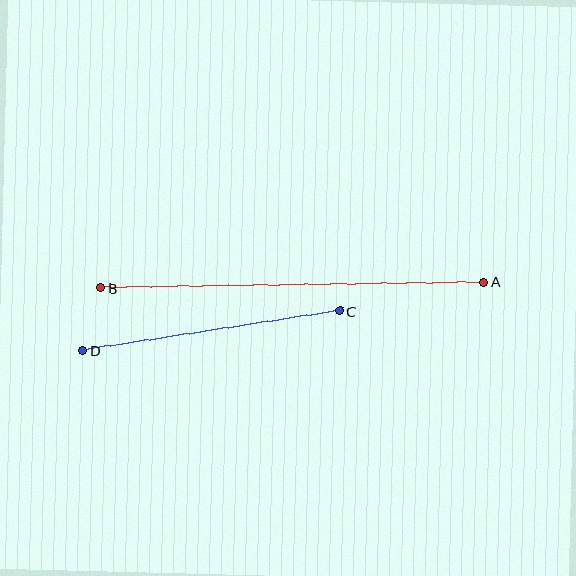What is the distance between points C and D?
The distance is approximately 259 pixels.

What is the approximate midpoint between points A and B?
The midpoint is at approximately (292, 285) pixels.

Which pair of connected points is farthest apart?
Points A and B are farthest apart.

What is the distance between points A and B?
The distance is approximately 383 pixels.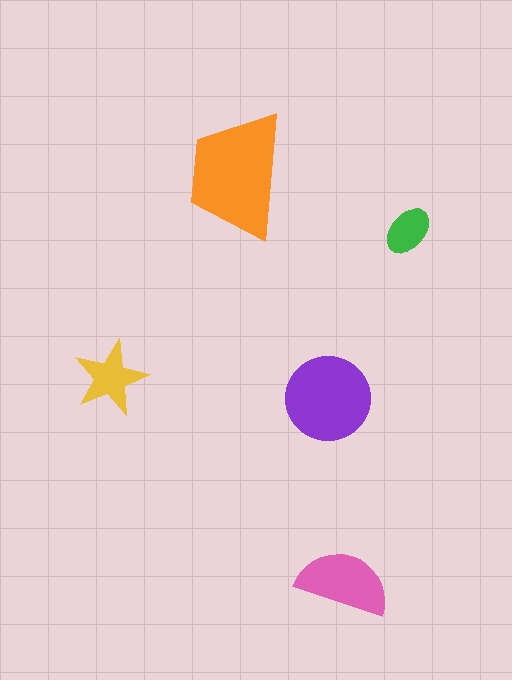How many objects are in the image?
There are 5 objects in the image.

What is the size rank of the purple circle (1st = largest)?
2nd.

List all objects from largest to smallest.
The orange trapezoid, the purple circle, the pink semicircle, the yellow star, the green ellipse.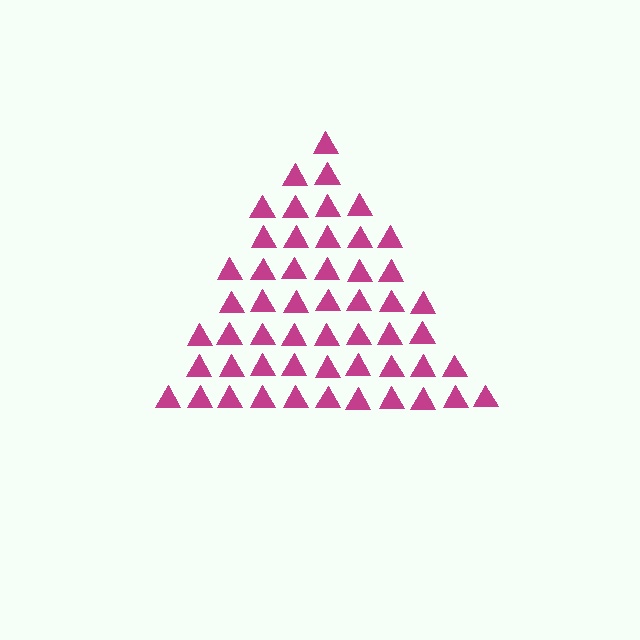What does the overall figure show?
The overall figure shows a triangle.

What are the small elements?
The small elements are triangles.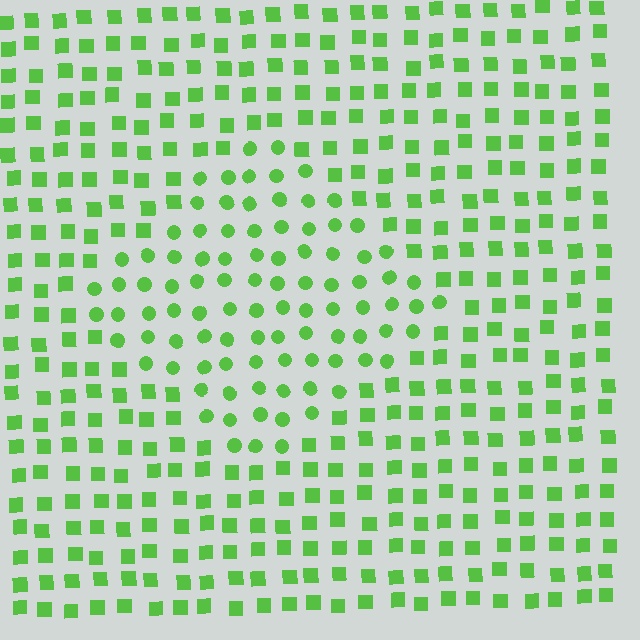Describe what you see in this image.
The image is filled with small lime elements arranged in a uniform grid. A diamond-shaped region contains circles, while the surrounding area contains squares. The boundary is defined purely by the change in element shape.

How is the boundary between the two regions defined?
The boundary is defined by a change in element shape: circles inside vs. squares outside. All elements share the same color and spacing.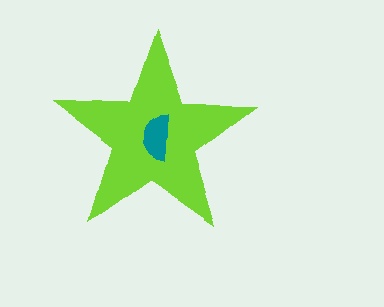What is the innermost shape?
The teal semicircle.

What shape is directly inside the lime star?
The teal semicircle.